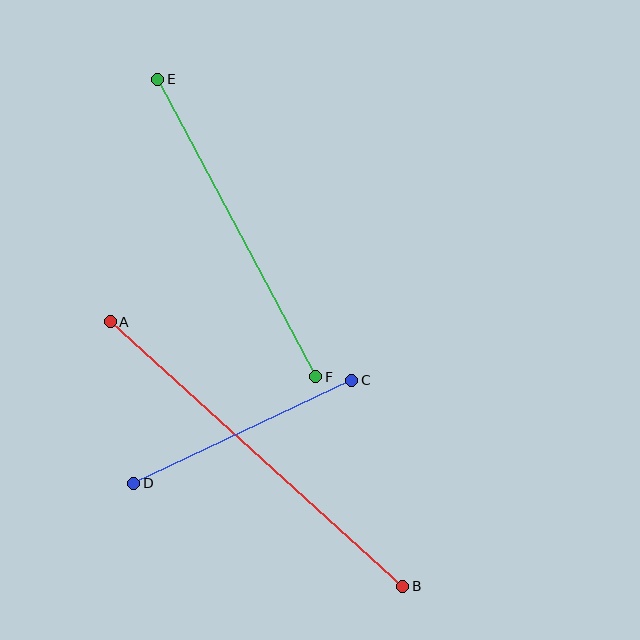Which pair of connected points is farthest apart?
Points A and B are farthest apart.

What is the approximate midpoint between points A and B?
The midpoint is at approximately (256, 454) pixels.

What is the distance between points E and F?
The distance is approximately 337 pixels.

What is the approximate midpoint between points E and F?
The midpoint is at approximately (237, 228) pixels.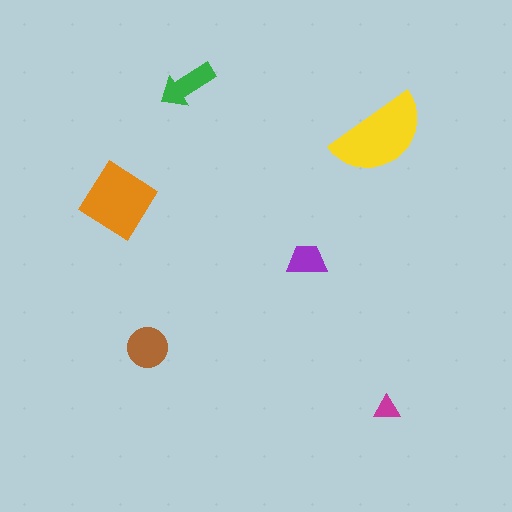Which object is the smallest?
The magenta triangle.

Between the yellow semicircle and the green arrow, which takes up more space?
The yellow semicircle.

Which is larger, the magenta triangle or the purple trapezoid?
The purple trapezoid.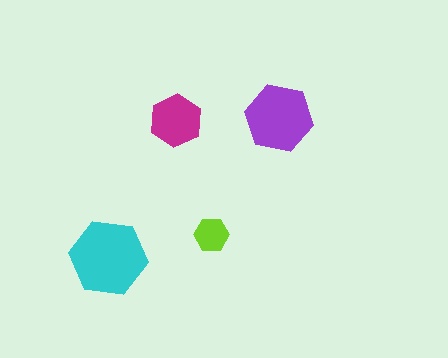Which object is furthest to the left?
The cyan hexagon is leftmost.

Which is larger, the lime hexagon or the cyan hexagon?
The cyan one.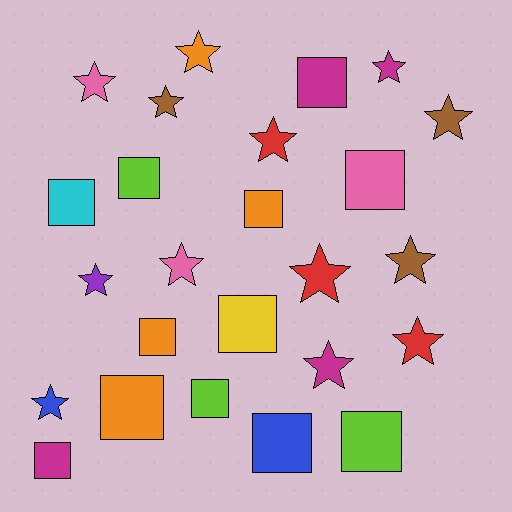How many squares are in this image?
There are 12 squares.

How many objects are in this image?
There are 25 objects.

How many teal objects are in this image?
There are no teal objects.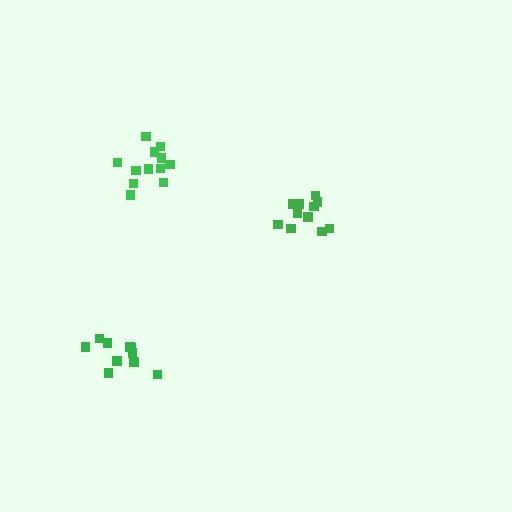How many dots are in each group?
Group 1: 10 dots, Group 2: 11 dots, Group 3: 12 dots (33 total).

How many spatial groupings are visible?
There are 3 spatial groupings.